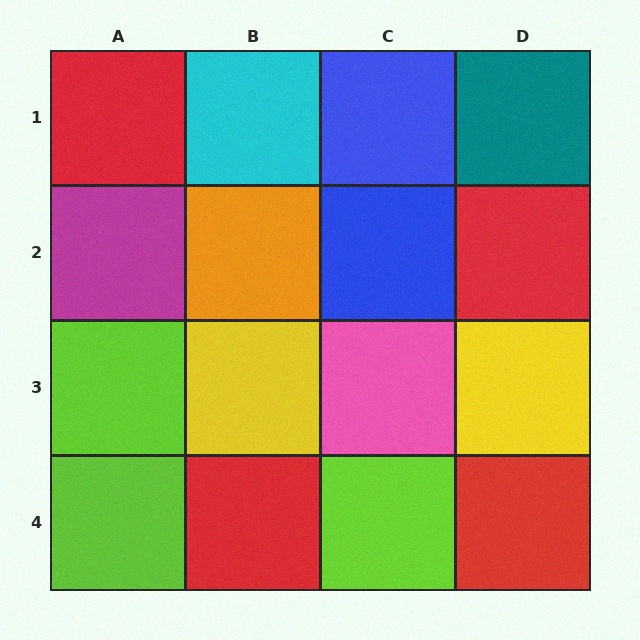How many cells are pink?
1 cell is pink.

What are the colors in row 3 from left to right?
Lime, yellow, pink, yellow.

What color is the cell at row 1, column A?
Red.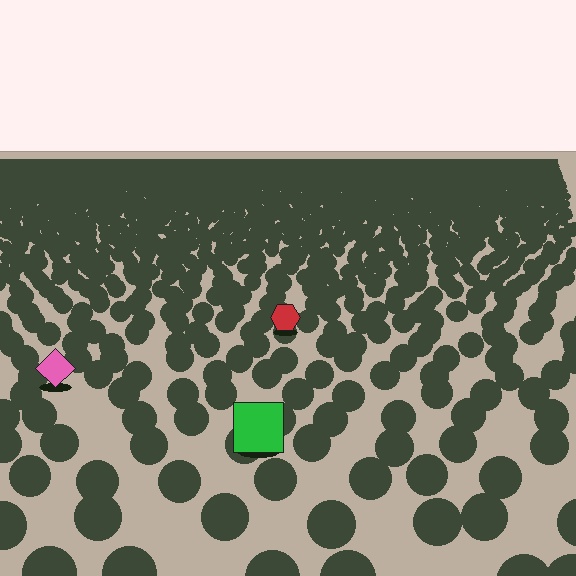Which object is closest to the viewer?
The green square is closest. The texture marks near it are larger and more spread out.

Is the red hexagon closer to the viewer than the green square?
No. The green square is closer — you can tell from the texture gradient: the ground texture is coarser near it.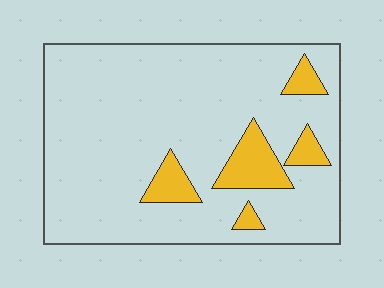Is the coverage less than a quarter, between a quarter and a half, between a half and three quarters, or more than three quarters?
Less than a quarter.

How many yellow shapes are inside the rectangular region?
5.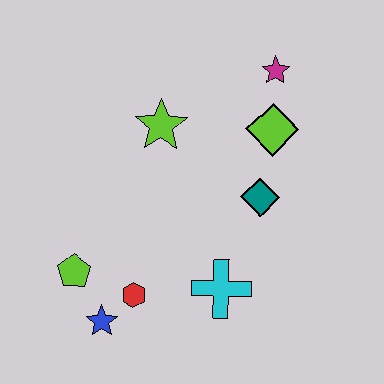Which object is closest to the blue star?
The red hexagon is closest to the blue star.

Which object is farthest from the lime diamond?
The blue star is farthest from the lime diamond.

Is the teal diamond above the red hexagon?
Yes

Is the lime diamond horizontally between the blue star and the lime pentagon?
No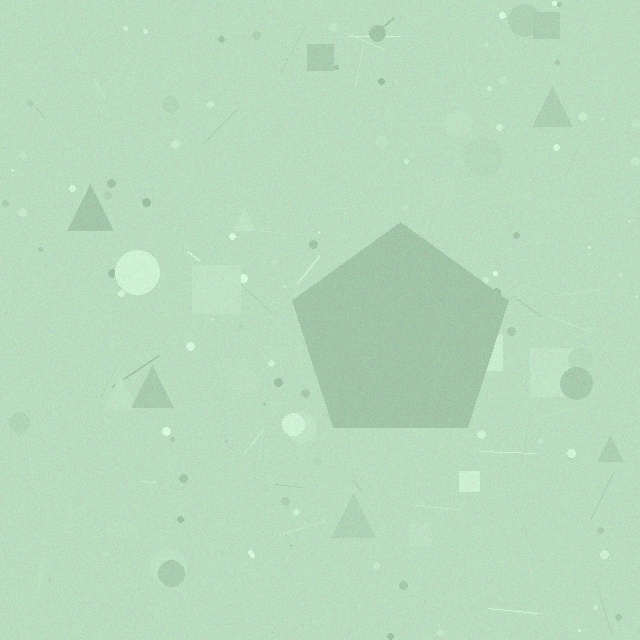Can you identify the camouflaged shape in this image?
The camouflaged shape is a pentagon.